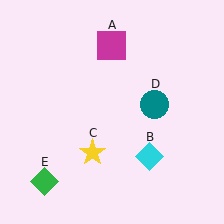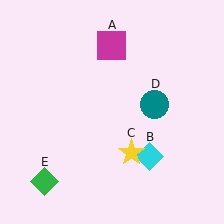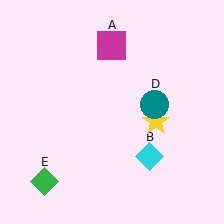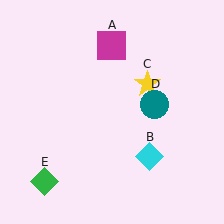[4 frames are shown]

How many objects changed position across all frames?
1 object changed position: yellow star (object C).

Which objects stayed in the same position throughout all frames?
Magenta square (object A) and cyan diamond (object B) and teal circle (object D) and green diamond (object E) remained stationary.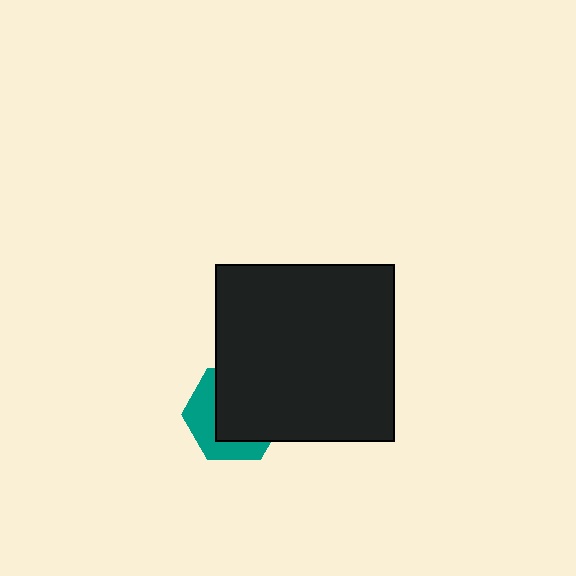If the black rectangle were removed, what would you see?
You would see the complete teal hexagon.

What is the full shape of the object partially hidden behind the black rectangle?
The partially hidden object is a teal hexagon.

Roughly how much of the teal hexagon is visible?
A small part of it is visible (roughly 39%).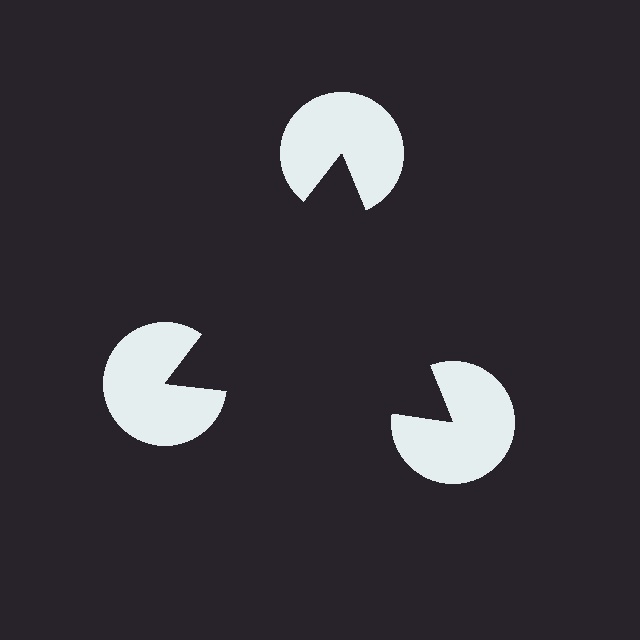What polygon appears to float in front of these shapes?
An illusory triangle — its edges are inferred from the aligned wedge cuts in the pac-man discs, not physically drawn.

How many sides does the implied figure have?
3 sides.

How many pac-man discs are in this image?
There are 3 — one at each vertex of the illusory triangle.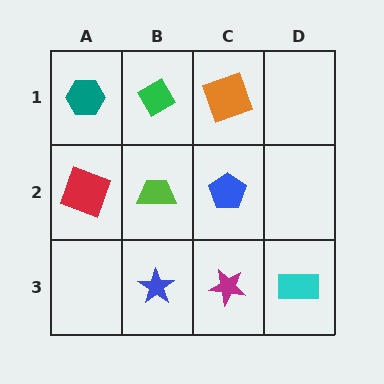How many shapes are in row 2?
3 shapes.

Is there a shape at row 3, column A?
No, that cell is empty.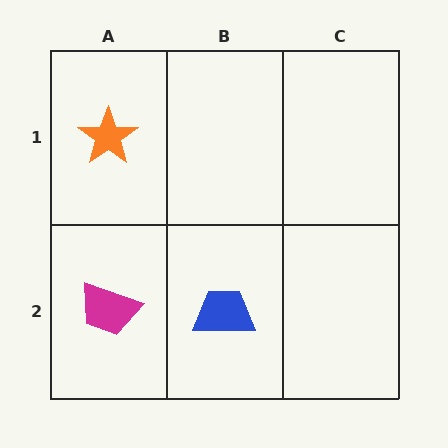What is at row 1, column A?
An orange star.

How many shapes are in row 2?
2 shapes.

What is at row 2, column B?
A blue trapezoid.